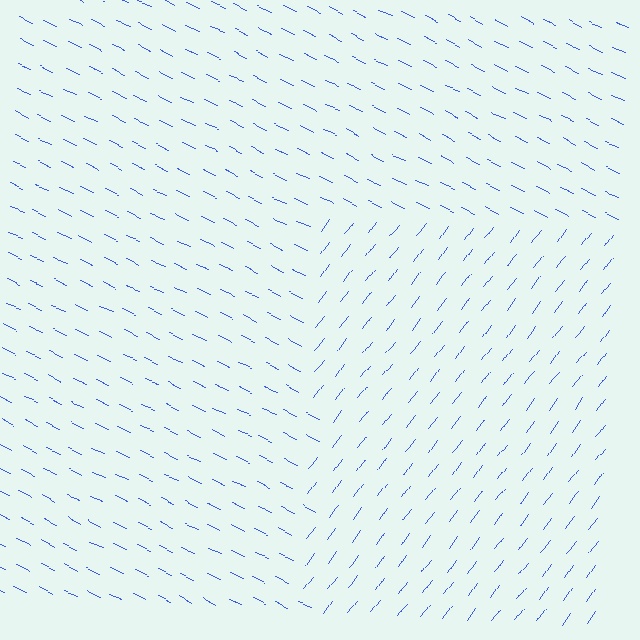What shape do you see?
I see a rectangle.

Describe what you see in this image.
The image is filled with small blue line segments. A rectangle region in the image has lines oriented differently from the surrounding lines, creating a visible texture boundary.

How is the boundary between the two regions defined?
The boundary is defined purely by a change in line orientation (approximately 78 degrees difference). All lines are the same color and thickness.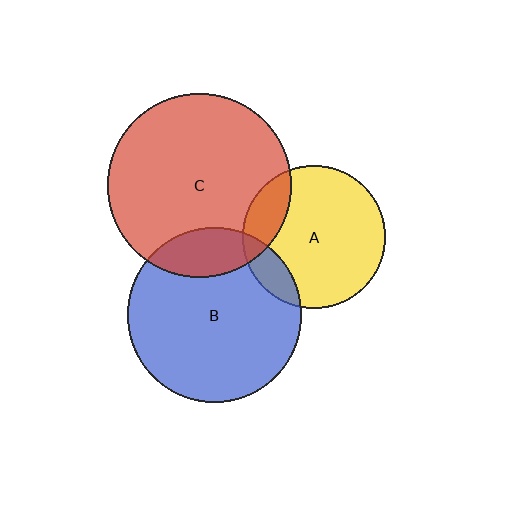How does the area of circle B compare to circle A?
Approximately 1.5 times.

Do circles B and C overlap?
Yes.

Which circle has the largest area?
Circle C (red).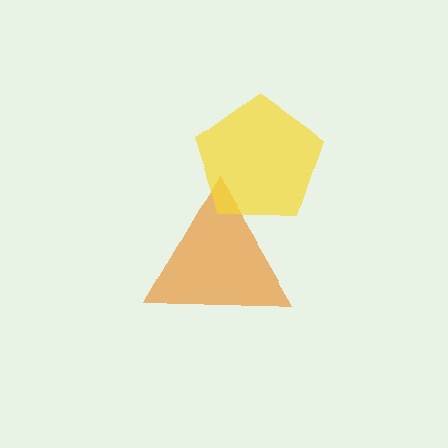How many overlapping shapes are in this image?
There are 2 overlapping shapes in the image.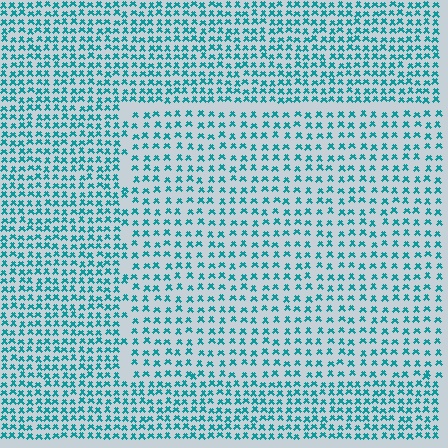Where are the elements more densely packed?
The elements are more densely packed outside the rectangle boundary.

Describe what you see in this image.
The image contains small teal elements arranged at two different densities. A rectangle-shaped region is visible where the elements are less densely packed than the surrounding area.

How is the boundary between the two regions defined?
The boundary is defined by a change in element density (approximately 1.6x ratio). All elements are the same color, size, and shape.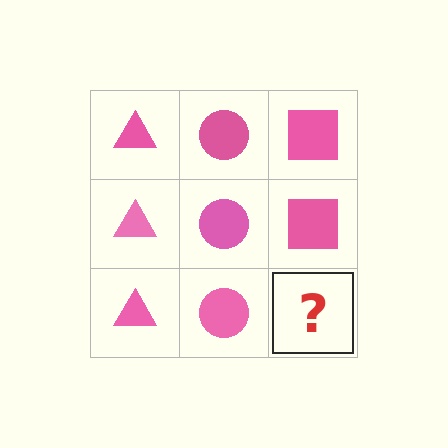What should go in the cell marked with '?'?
The missing cell should contain a pink square.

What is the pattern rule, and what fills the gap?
The rule is that each column has a consistent shape. The gap should be filled with a pink square.